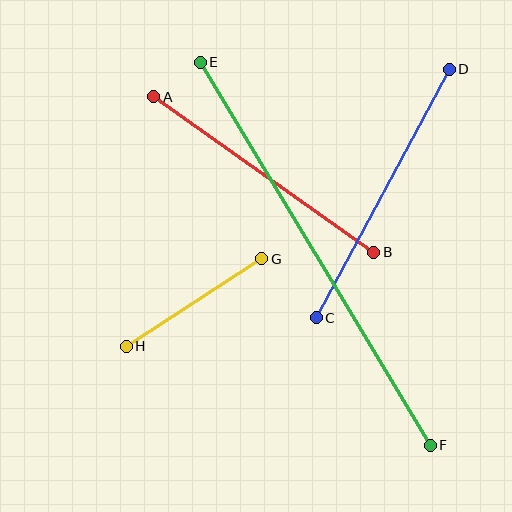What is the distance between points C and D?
The distance is approximately 282 pixels.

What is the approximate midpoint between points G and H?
The midpoint is at approximately (194, 303) pixels.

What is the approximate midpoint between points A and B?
The midpoint is at approximately (264, 174) pixels.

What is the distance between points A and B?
The distance is approximately 270 pixels.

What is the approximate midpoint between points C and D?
The midpoint is at approximately (383, 193) pixels.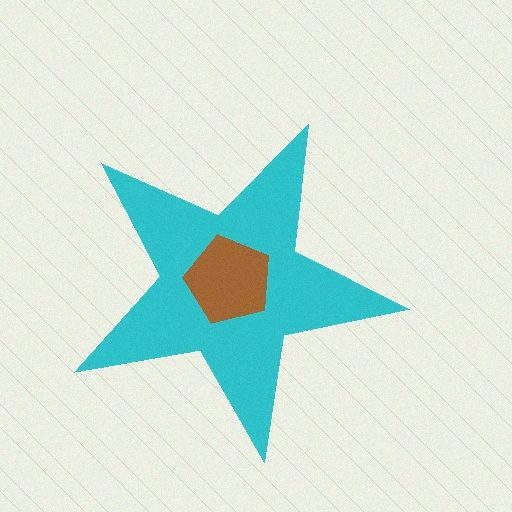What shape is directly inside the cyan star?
The brown pentagon.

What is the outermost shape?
The cyan star.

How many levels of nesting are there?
2.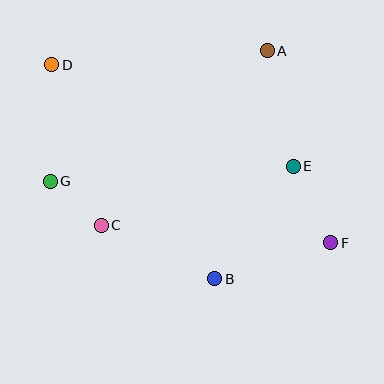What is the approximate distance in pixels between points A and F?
The distance between A and F is approximately 203 pixels.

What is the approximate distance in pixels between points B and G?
The distance between B and G is approximately 191 pixels.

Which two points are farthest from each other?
Points D and F are farthest from each other.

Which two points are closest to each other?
Points C and G are closest to each other.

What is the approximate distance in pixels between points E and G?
The distance between E and G is approximately 243 pixels.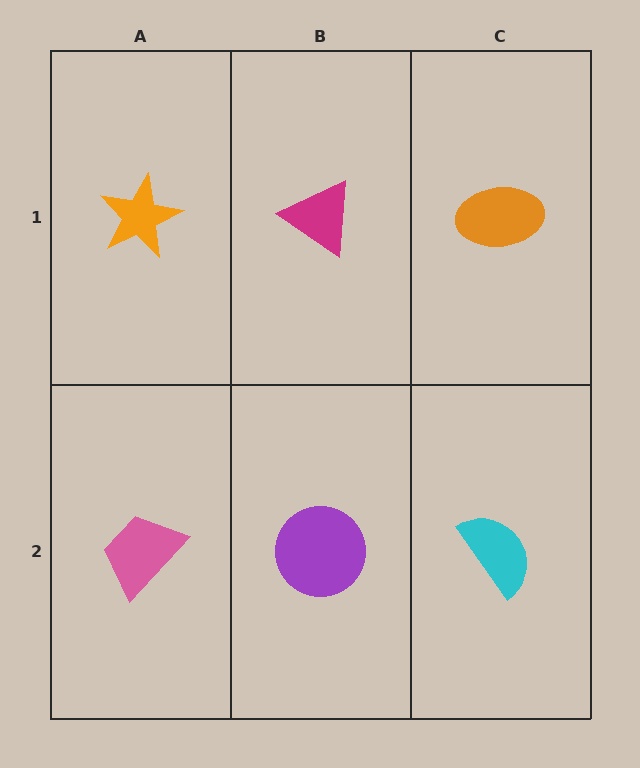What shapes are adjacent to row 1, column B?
A purple circle (row 2, column B), an orange star (row 1, column A), an orange ellipse (row 1, column C).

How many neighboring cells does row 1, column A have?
2.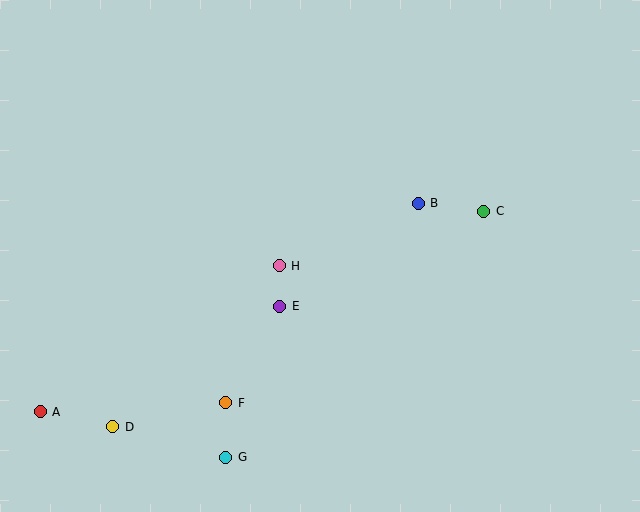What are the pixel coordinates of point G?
Point G is at (226, 457).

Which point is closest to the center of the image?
Point H at (279, 266) is closest to the center.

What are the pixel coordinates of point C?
Point C is at (484, 211).